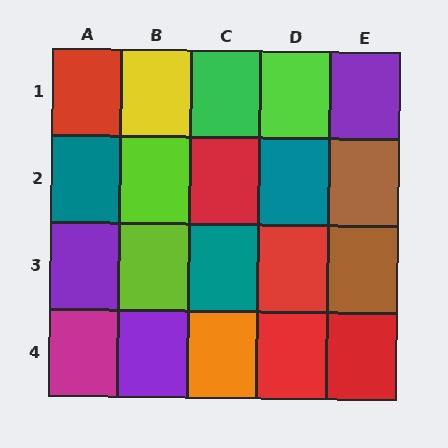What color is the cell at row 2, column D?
Teal.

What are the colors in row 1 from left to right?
Red, yellow, green, lime, purple.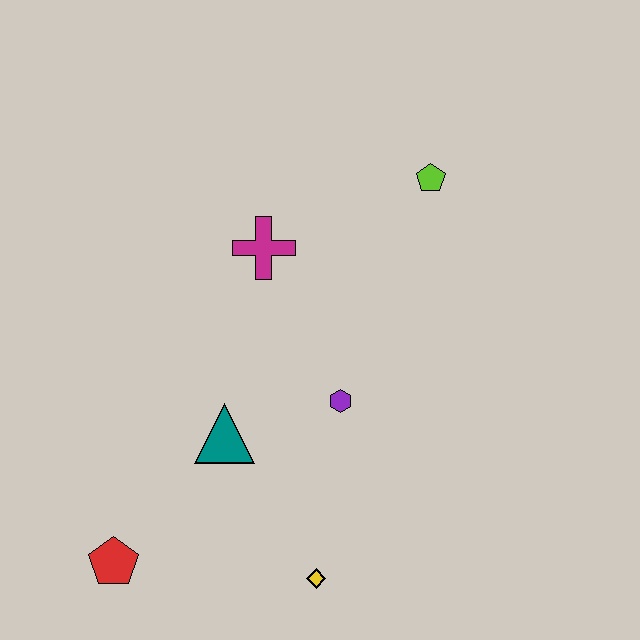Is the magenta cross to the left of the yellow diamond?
Yes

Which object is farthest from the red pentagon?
The lime pentagon is farthest from the red pentagon.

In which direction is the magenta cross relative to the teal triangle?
The magenta cross is above the teal triangle.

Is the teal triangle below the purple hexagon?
Yes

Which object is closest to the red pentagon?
The teal triangle is closest to the red pentagon.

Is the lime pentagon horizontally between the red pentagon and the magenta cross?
No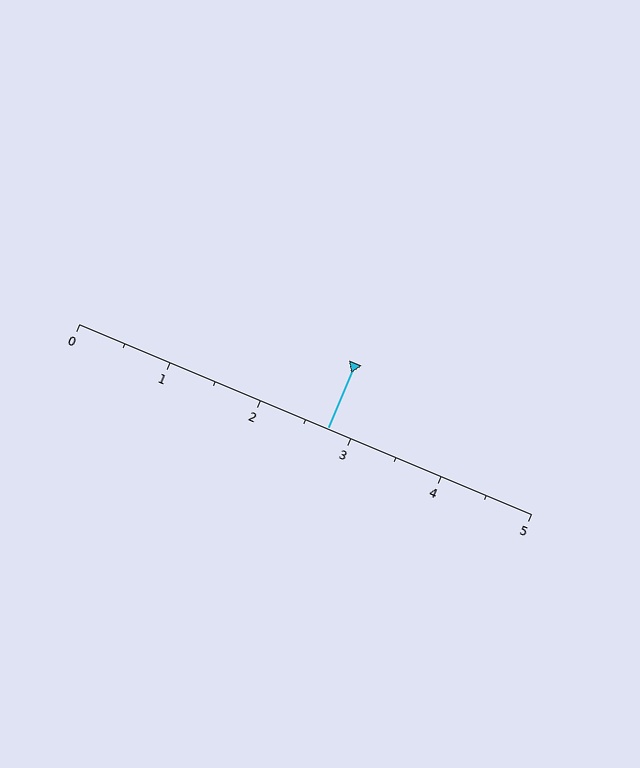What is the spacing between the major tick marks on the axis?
The major ticks are spaced 1 apart.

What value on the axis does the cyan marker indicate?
The marker indicates approximately 2.8.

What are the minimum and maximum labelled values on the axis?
The axis runs from 0 to 5.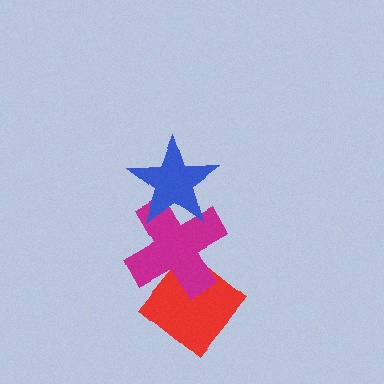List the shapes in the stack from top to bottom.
From top to bottom: the blue star, the magenta cross, the red diamond.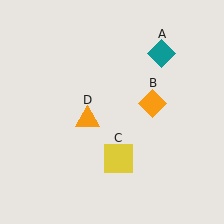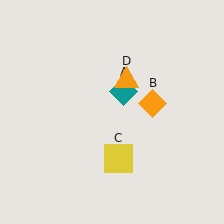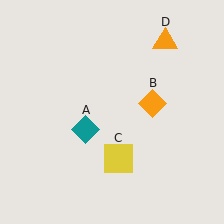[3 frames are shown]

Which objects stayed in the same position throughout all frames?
Orange diamond (object B) and yellow square (object C) remained stationary.